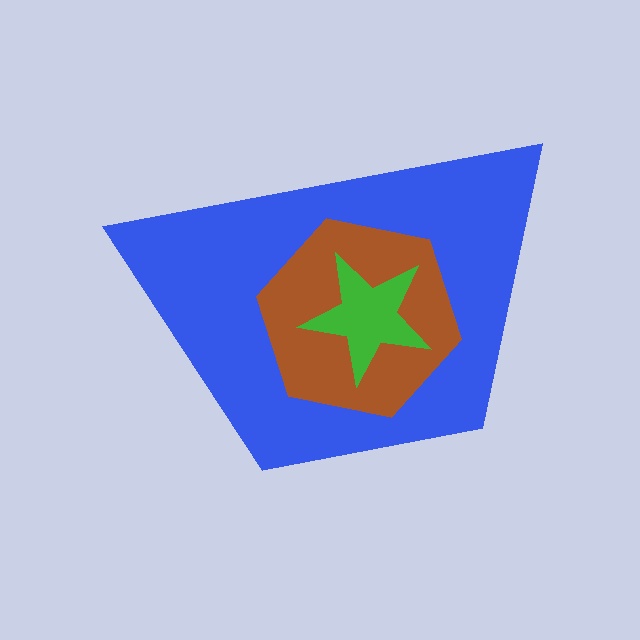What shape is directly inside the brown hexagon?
The green star.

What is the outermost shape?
The blue trapezoid.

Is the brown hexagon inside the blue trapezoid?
Yes.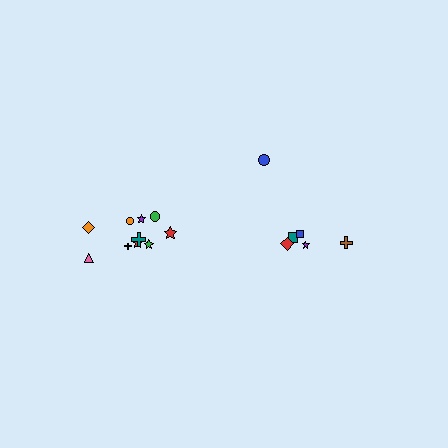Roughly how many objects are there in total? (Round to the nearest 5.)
Roughly 15 objects in total.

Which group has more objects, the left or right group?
The left group.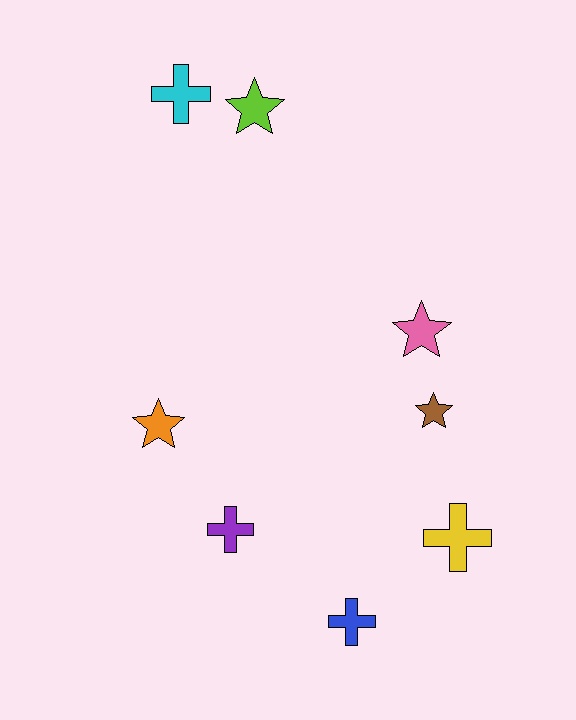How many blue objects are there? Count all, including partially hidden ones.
There is 1 blue object.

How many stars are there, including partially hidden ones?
There are 4 stars.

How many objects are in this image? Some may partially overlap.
There are 8 objects.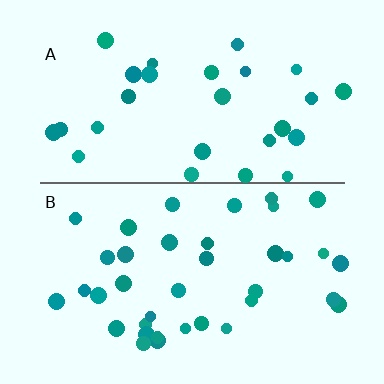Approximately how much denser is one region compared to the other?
Approximately 1.3× — region B over region A.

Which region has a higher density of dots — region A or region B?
B (the bottom).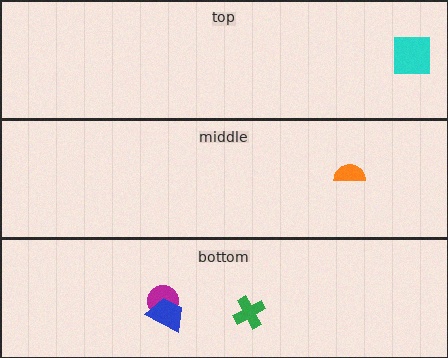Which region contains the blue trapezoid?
The bottom region.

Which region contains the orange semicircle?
The middle region.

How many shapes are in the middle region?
1.